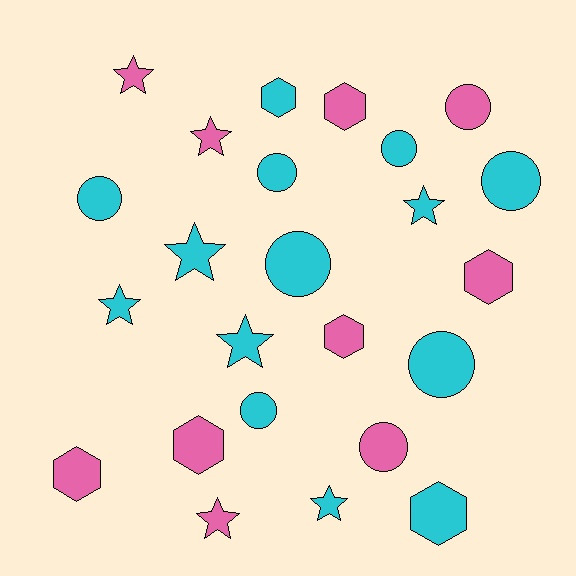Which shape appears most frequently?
Circle, with 9 objects.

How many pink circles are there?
There are 2 pink circles.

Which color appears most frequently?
Cyan, with 14 objects.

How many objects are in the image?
There are 24 objects.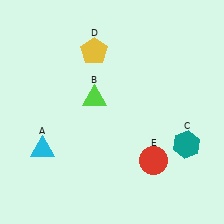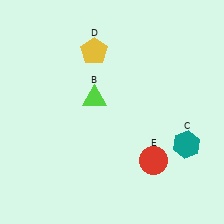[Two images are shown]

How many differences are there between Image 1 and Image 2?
There is 1 difference between the two images.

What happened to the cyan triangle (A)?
The cyan triangle (A) was removed in Image 2. It was in the bottom-left area of Image 1.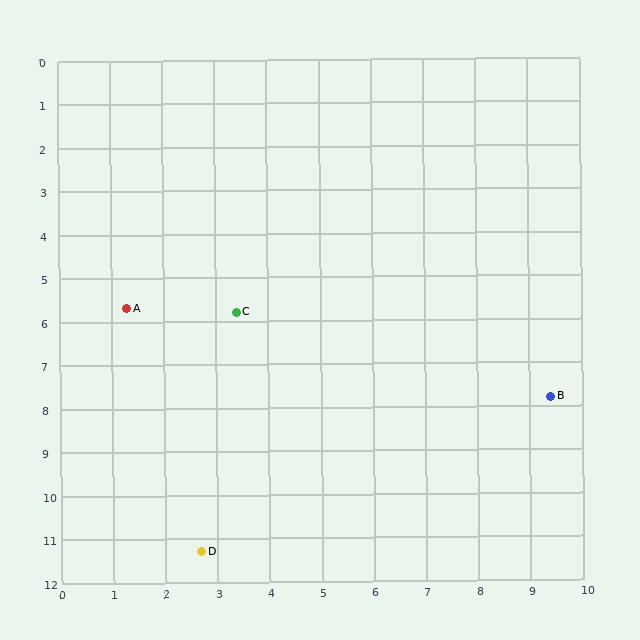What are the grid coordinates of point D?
Point D is at approximately (2.7, 11.3).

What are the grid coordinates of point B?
Point B is at approximately (9.4, 7.8).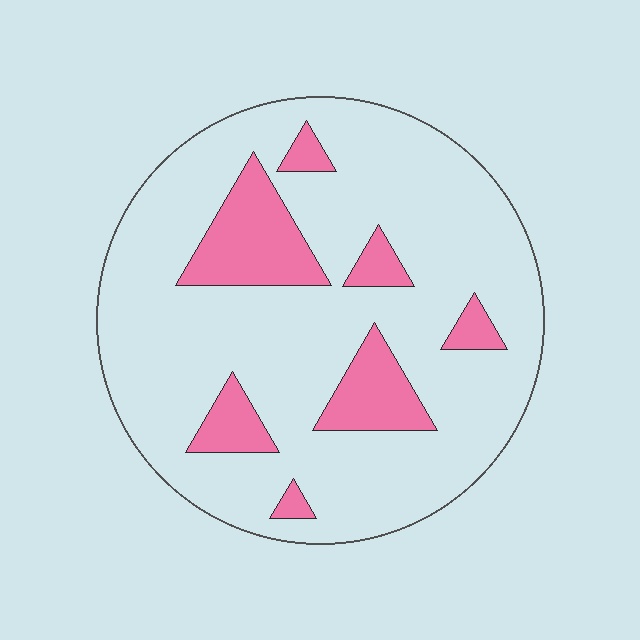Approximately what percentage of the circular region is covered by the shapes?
Approximately 20%.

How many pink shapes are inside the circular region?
7.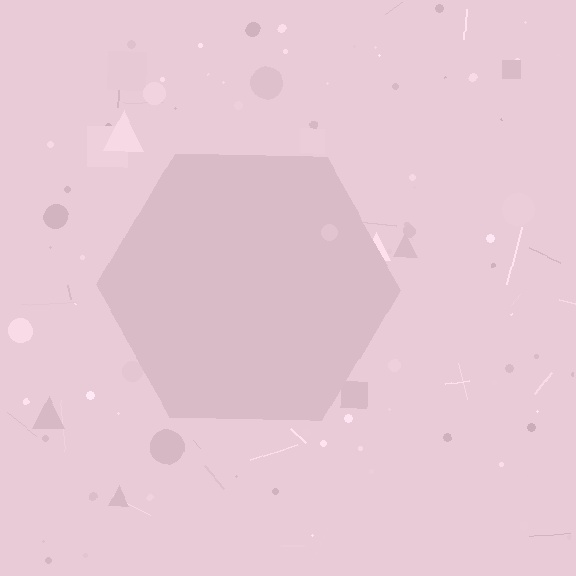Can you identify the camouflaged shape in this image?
The camouflaged shape is a hexagon.